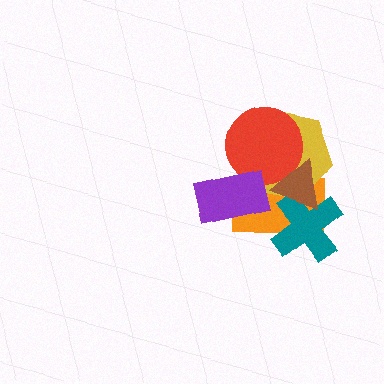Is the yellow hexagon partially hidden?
Yes, it is partially covered by another shape.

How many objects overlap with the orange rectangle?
5 objects overlap with the orange rectangle.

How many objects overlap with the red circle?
4 objects overlap with the red circle.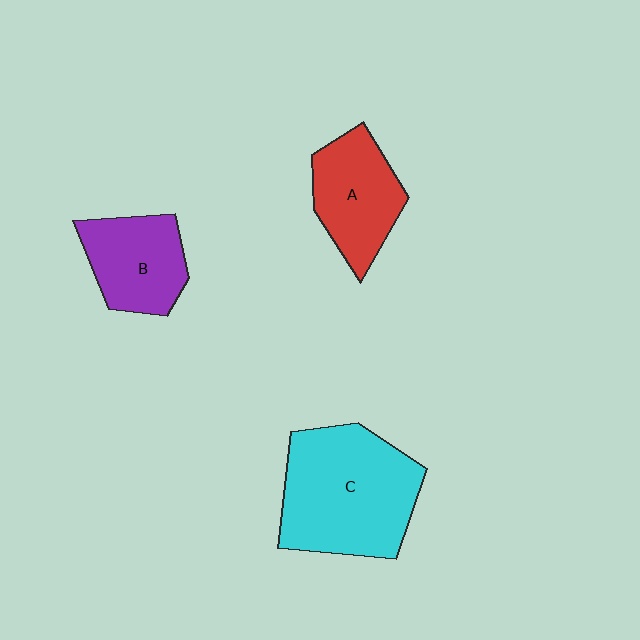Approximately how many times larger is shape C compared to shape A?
Approximately 1.7 times.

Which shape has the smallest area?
Shape B (purple).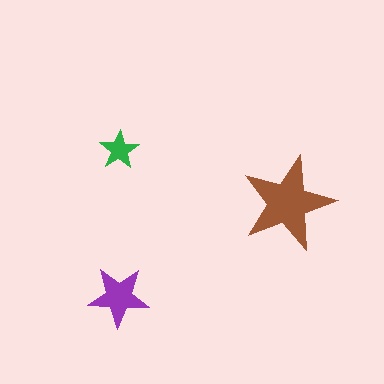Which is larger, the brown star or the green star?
The brown one.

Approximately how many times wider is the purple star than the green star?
About 1.5 times wider.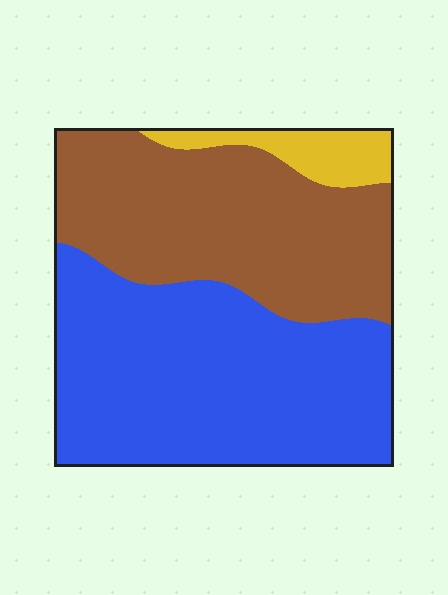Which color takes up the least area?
Yellow, at roughly 10%.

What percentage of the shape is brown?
Brown takes up about two fifths (2/5) of the shape.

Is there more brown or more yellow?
Brown.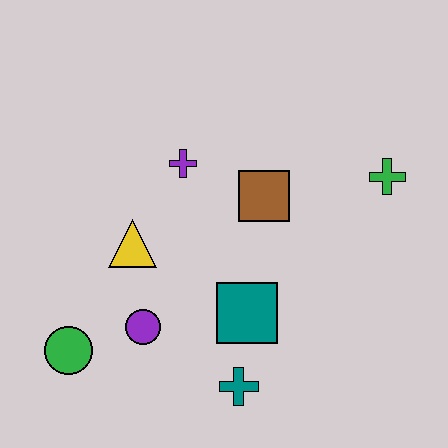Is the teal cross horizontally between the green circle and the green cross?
Yes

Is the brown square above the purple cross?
No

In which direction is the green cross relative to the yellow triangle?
The green cross is to the right of the yellow triangle.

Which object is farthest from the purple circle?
The green cross is farthest from the purple circle.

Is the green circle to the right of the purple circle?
No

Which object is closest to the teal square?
The teal cross is closest to the teal square.